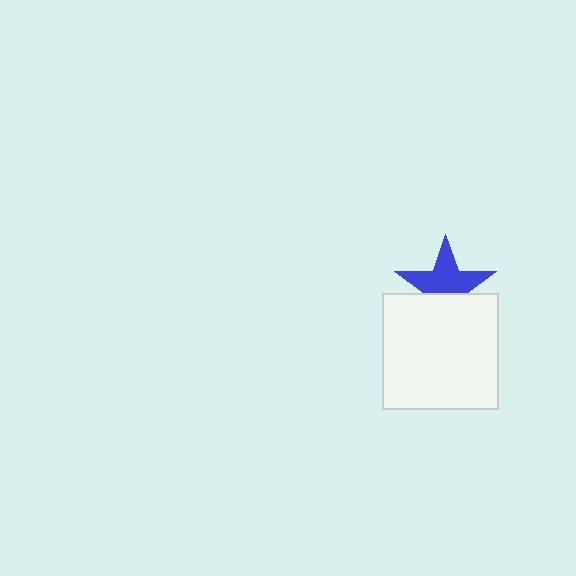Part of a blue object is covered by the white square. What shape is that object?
It is a star.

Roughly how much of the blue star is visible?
About half of it is visible (roughly 63%).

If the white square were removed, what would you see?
You would see the complete blue star.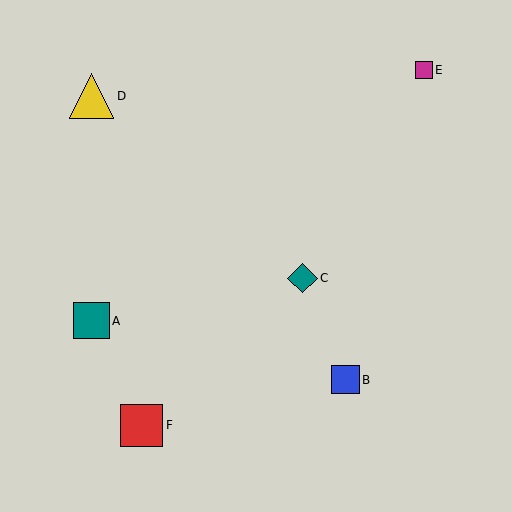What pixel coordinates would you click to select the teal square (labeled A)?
Click at (91, 321) to select the teal square A.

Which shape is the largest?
The yellow triangle (labeled D) is the largest.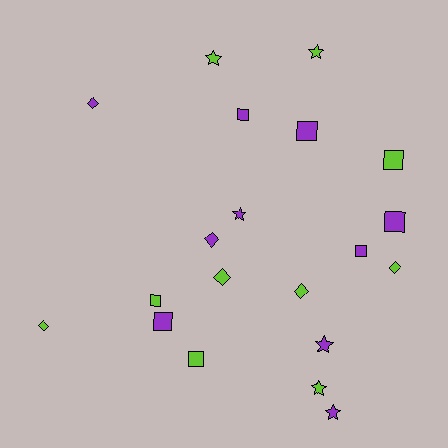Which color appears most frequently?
Lime, with 10 objects.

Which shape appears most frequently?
Square, with 8 objects.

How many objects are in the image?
There are 20 objects.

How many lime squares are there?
There are 3 lime squares.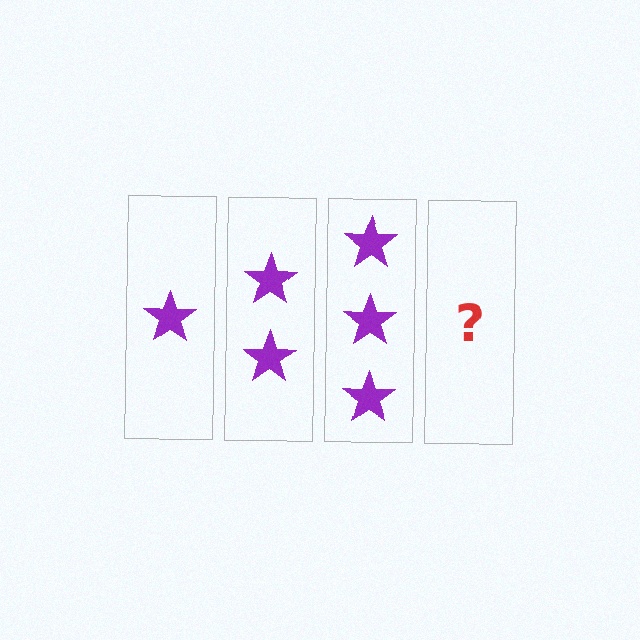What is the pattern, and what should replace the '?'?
The pattern is that each step adds one more star. The '?' should be 4 stars.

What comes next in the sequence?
The next element should be 4 stars.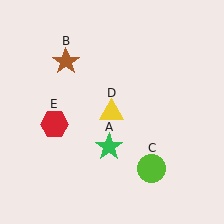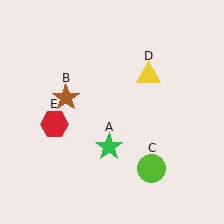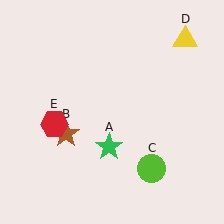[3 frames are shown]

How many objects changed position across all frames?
2 objects changed position: brown star (object B), yellow triangle (object D).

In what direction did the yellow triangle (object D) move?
The yellow triangle (object D) moved up and to the right.